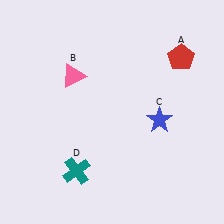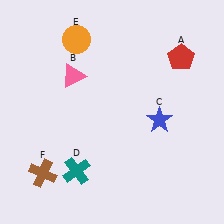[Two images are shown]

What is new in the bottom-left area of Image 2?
A brown cross (F) was added in the bottom-left area of Image 2.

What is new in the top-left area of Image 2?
An orange circle (E) was added in the top-left area of Image 2.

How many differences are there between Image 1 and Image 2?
There are 2 differences between the two images.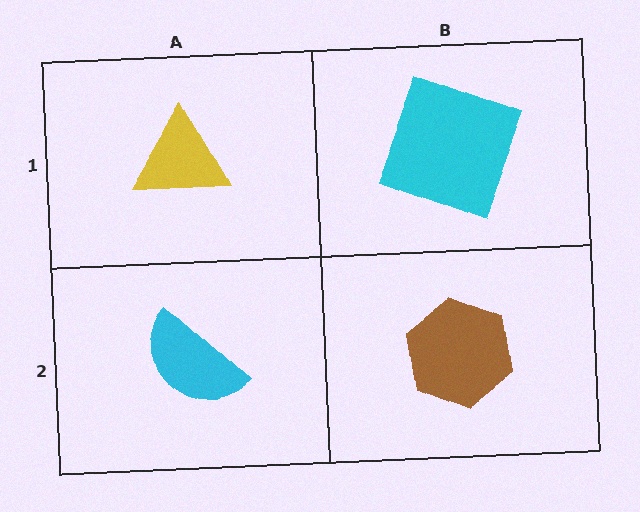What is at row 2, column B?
A brown hexagon.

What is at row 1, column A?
A yellow triangle.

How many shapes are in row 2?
2 shapes.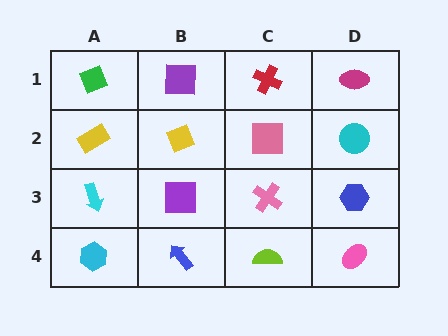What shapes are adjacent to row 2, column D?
A magenta ellipse (row 1, column D), a blue hexagon (row 3, column D), a pink square (row 2, column C).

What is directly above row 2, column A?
A green diamond.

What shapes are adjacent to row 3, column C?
A pink square (row 2, column C), a lime semicircle (row 4, column C), a purple square (row 3, column B), a blue hexagon (row 3, column D).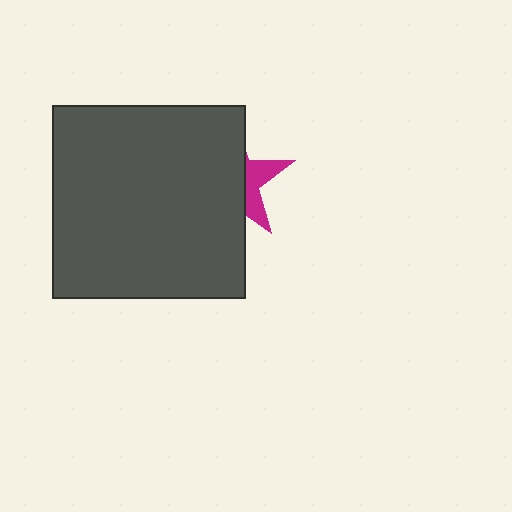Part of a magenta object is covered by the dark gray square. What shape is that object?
It is a star.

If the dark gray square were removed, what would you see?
You would see the complete magenta star.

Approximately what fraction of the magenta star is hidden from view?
Roughly 68% of the magenta star is hidden behind the dark gray square.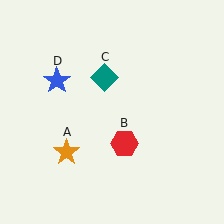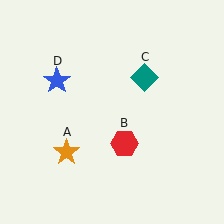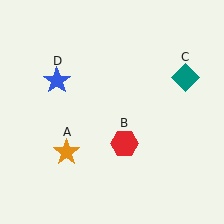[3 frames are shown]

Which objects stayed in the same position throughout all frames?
Orange star (object A) and red hexagon (object B) and blue star (object D) remained stationary.